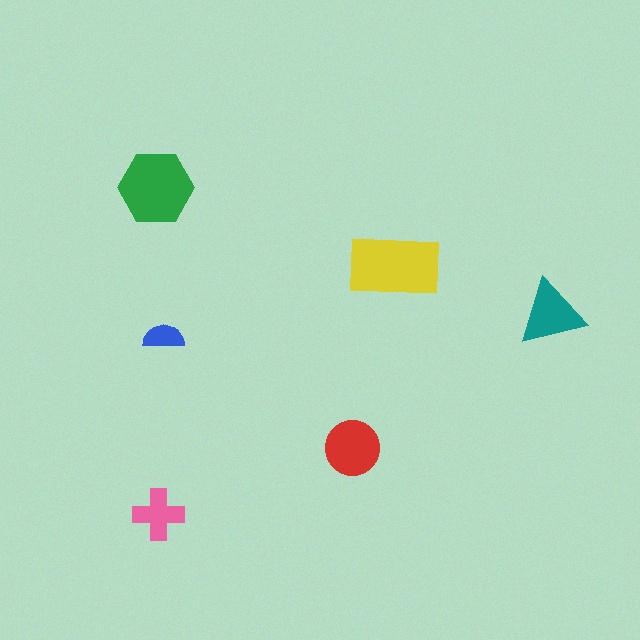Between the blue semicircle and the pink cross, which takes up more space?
The pink cross.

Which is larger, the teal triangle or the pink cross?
The teal triangle.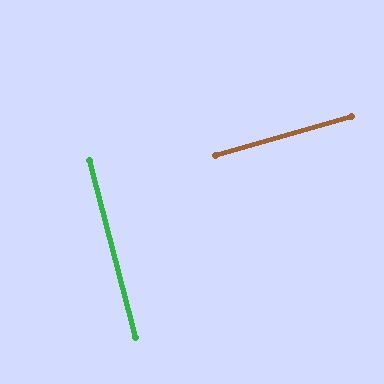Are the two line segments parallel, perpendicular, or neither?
Perpendicular — they meet at approximately 88°.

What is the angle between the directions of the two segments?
Approximately 88 degrees.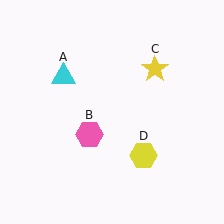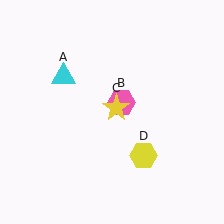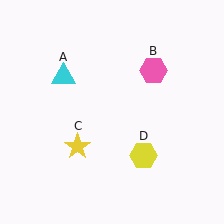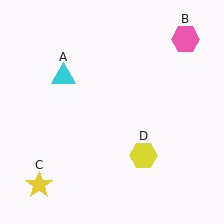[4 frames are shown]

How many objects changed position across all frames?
2 objects changed position: pink hexagon (object B), yellow star (object C).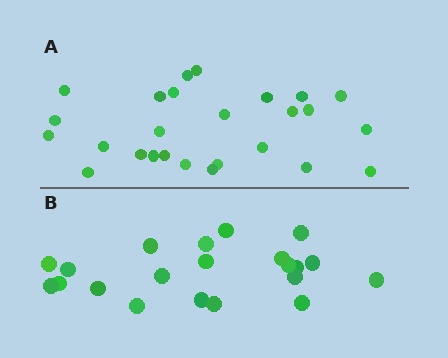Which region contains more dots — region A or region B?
Region A (the top region) has more dots.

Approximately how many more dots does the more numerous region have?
Region A has about 5 more dots than region B.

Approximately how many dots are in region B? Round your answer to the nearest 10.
About 20 dots. (The exact count is 21, which rounds to 20.)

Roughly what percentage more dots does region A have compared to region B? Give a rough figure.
About 25% more.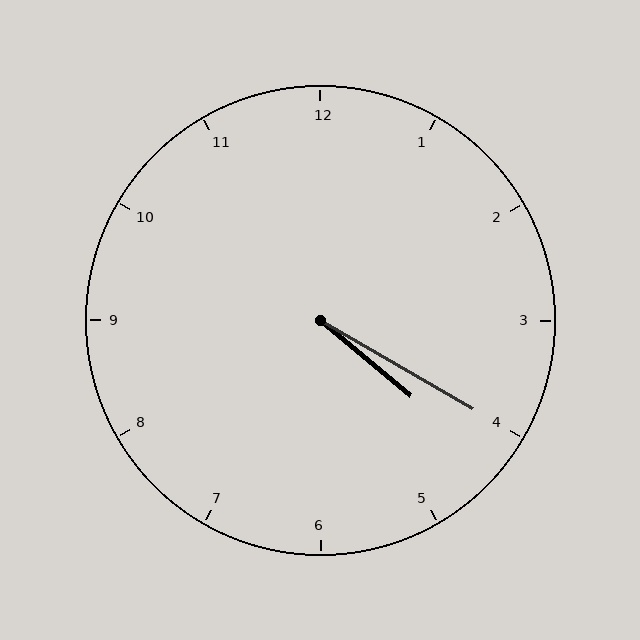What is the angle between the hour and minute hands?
Approximately 10 degrees.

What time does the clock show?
4:20.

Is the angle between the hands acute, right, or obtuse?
It is acute.